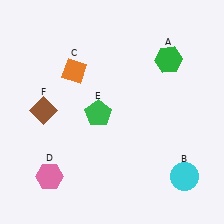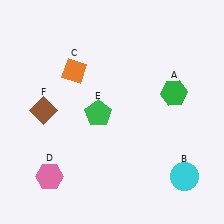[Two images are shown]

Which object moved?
The green hexagon (A) moved down.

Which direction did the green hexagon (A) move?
The green hexagon (A) moved down.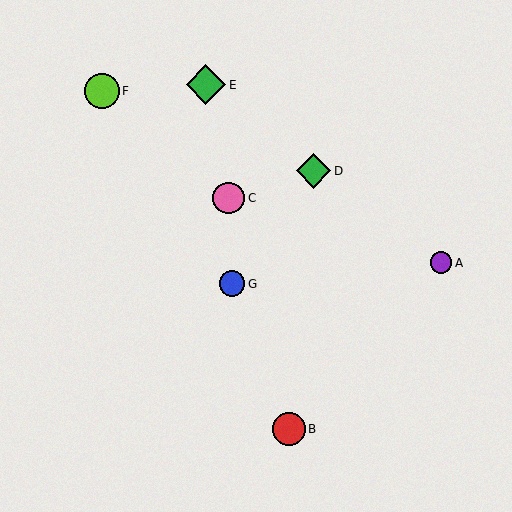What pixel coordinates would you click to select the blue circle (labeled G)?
Click at (232, 284) to select the blue circle G.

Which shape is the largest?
The green diamond (labeled E) is the largest.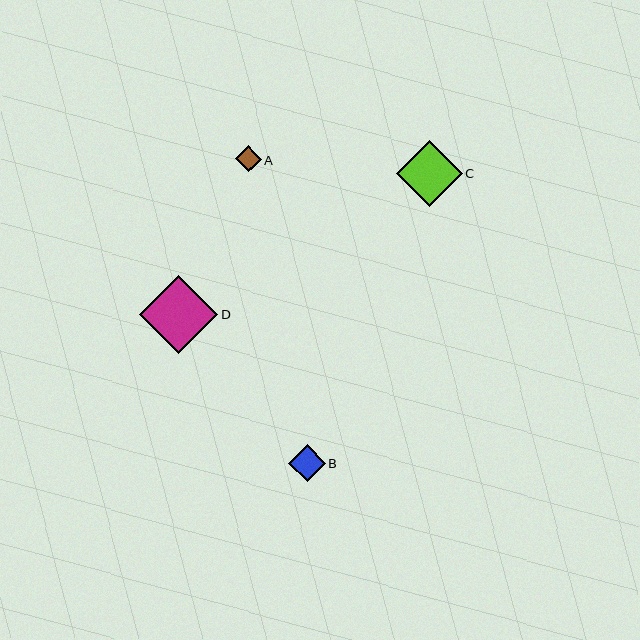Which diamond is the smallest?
Diamond A is the smallest with a size of approximately 26 pixels.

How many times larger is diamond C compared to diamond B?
Diamond C is approximately 1.8 times the size of diamond B.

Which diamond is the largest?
Diamond D is the largest with a size of approximately 78 pixels.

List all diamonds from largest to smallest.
From largest to smallest: D, C, B, A.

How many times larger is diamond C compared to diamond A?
Diamond C is approximately 2.5 times the size of diamond A.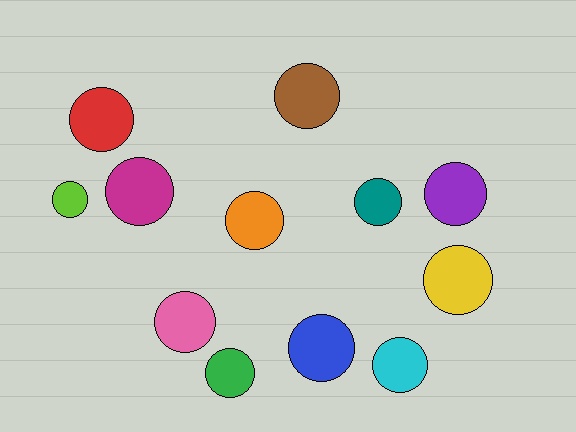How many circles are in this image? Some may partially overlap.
There are 12 circles.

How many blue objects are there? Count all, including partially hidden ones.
There is 1 blue object.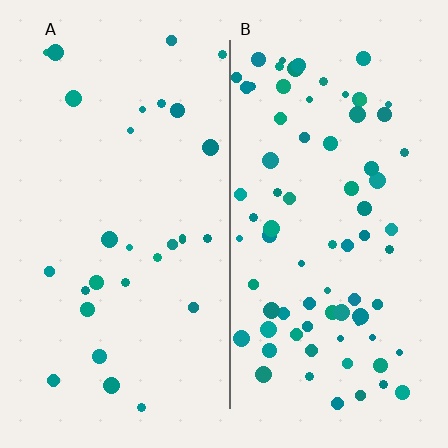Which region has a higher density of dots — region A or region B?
B (the right).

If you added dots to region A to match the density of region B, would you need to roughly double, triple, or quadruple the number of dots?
Approximately triple.